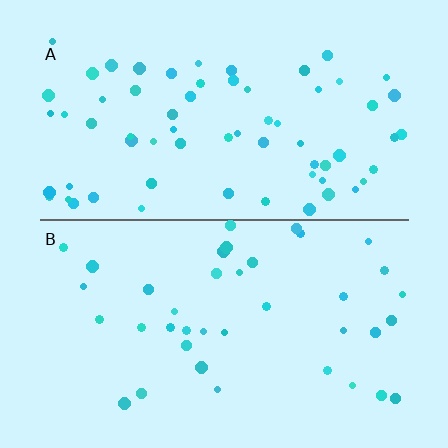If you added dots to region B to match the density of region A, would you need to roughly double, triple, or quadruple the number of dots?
Approximately double.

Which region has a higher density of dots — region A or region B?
A (the top).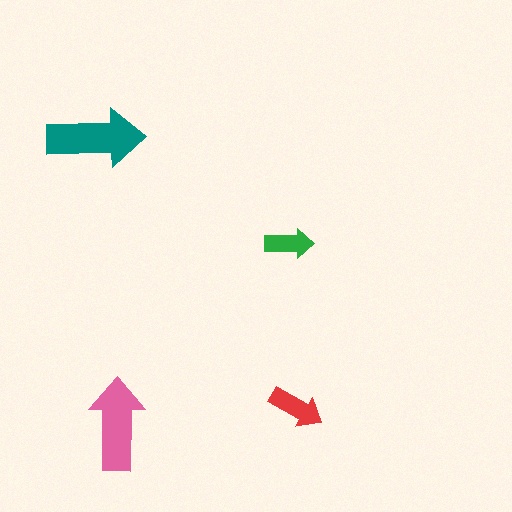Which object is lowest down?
The pink arrow is bottommost.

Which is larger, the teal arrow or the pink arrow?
The teal one.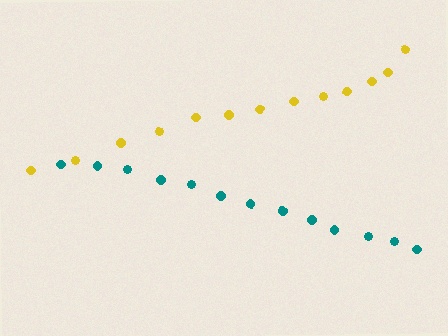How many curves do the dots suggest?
There are 2 distinct paths.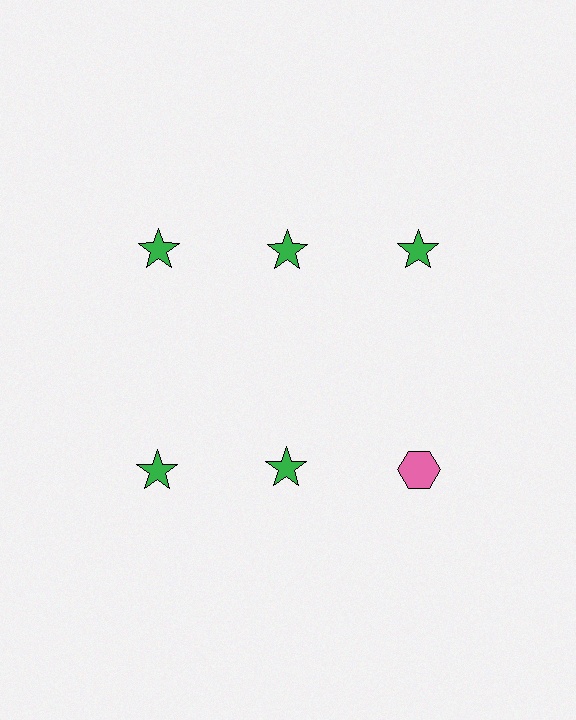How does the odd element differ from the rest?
It differs in both color (pink instead of green) and shape (hexagon instead of star).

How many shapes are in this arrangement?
There are 6 shapes arranged in a grid pattern.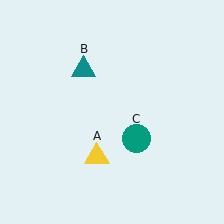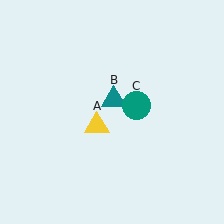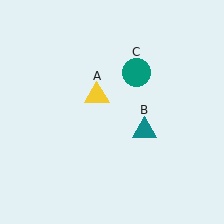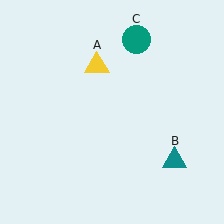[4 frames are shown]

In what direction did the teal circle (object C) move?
The teal circle (object C) moved up.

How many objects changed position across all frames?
3 objects changed position: yellow triangle (object A), teal triangle (object B), teal circle (object C).